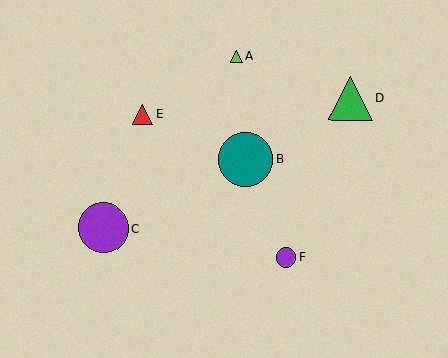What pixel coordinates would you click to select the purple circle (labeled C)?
Click at (103, 228) to select the purple circle C.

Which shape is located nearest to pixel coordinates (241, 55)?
The lime triangle (labeled A) at (236, 56) is nearest to that location.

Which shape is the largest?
The teal circle (labeled B) is the largest.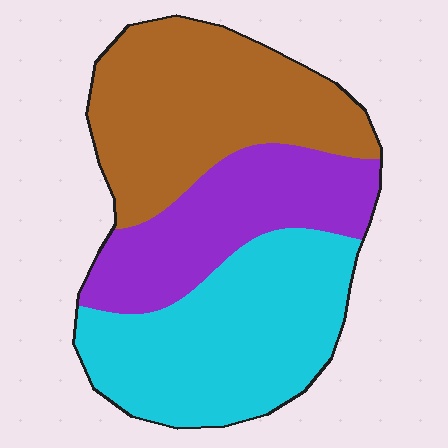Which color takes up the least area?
Purple, at roughly 25%.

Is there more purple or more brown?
Brown.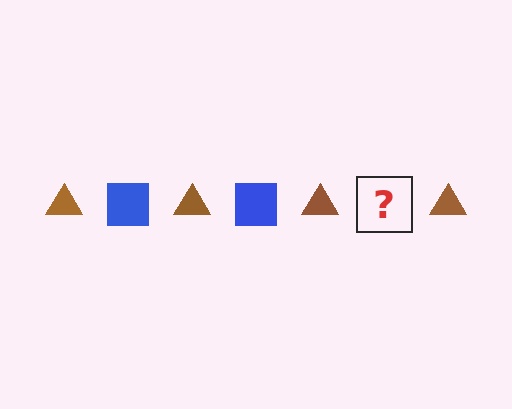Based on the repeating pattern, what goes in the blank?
The blank should be a blue square.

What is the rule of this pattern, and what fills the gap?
The rule is that the pattern alternates between brown triangle and blue square. The gap should be filled with a blue square.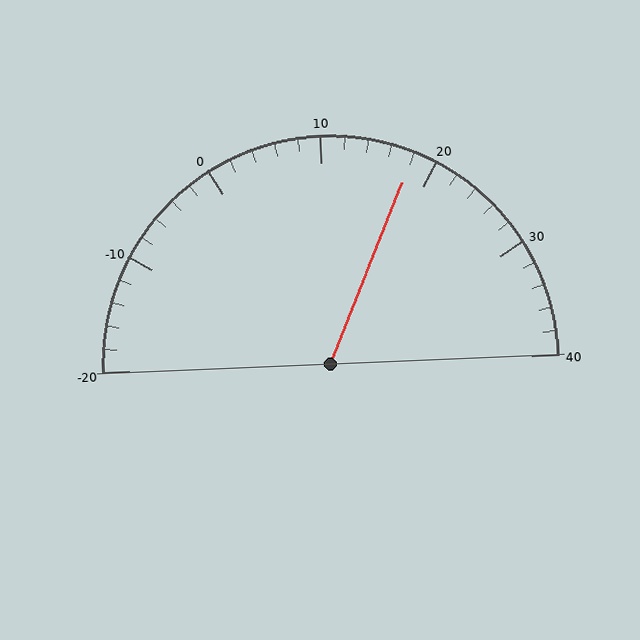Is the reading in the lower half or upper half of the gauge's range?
The reading is in the upper half of the range (-20 to 40).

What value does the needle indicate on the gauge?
The needle indicates approximately 18.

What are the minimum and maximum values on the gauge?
The gauge ranges from -20 to 40.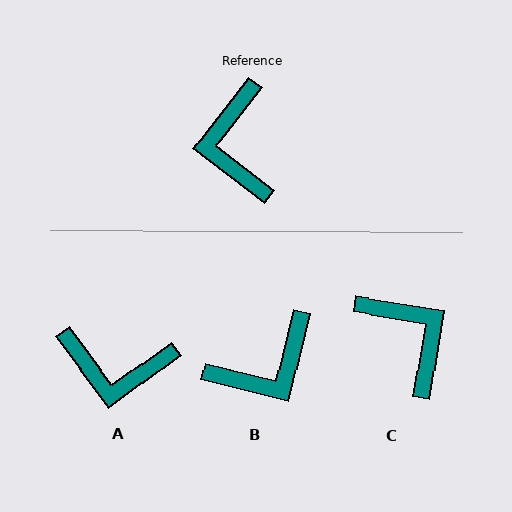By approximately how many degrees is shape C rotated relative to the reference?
Approximately 151 degrees clockwise.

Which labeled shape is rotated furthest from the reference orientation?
C, about 151 degrees away.